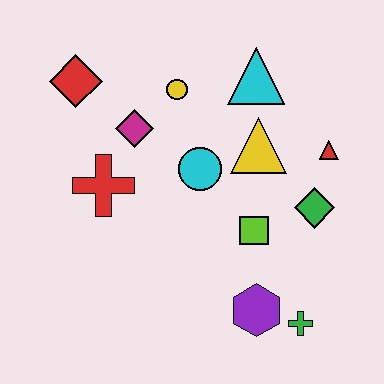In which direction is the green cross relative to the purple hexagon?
The green cross is to the right of the purple hexagon.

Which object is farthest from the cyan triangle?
The green cross is farthest from the cyan triangle.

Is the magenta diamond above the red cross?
Yes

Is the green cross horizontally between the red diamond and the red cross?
No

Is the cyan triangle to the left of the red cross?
No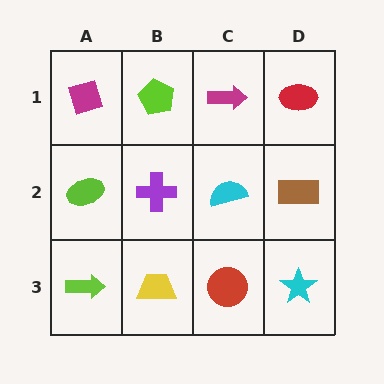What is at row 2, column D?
A brown rectangle.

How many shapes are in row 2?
4 shapes.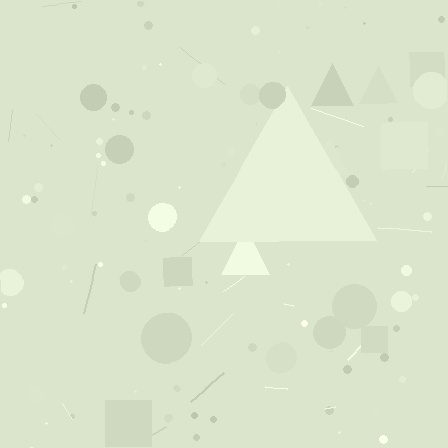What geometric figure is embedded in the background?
A triangle is embedded in the background.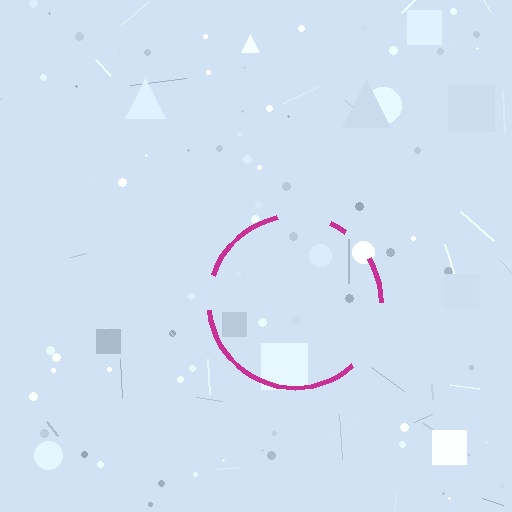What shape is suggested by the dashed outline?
The dashed outline suggests a circle.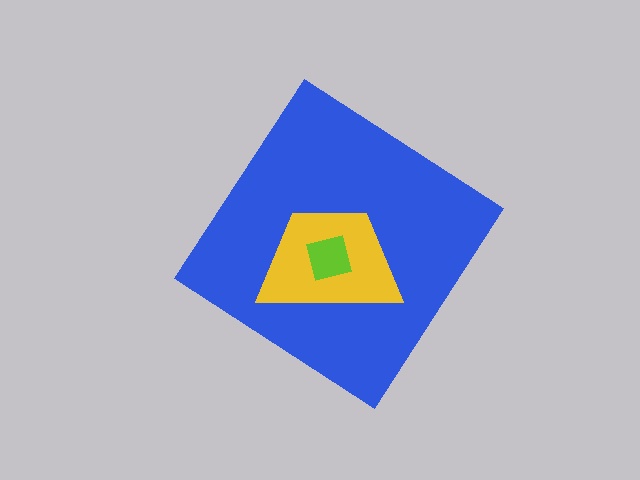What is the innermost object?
The lime square.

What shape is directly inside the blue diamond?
The yellow trapezoid.